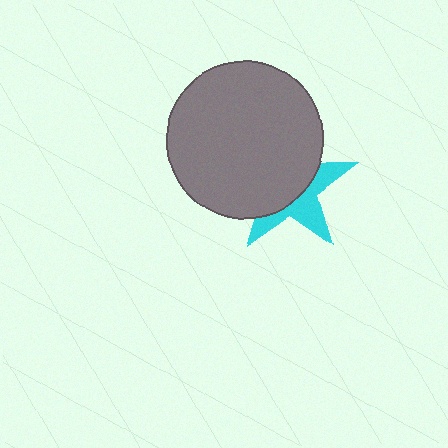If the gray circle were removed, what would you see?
You would see the complete cyan star.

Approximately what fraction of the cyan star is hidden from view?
Roughly 61% of the cyan star is hidden behind the gray circle.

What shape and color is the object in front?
The object in front is a gray circle.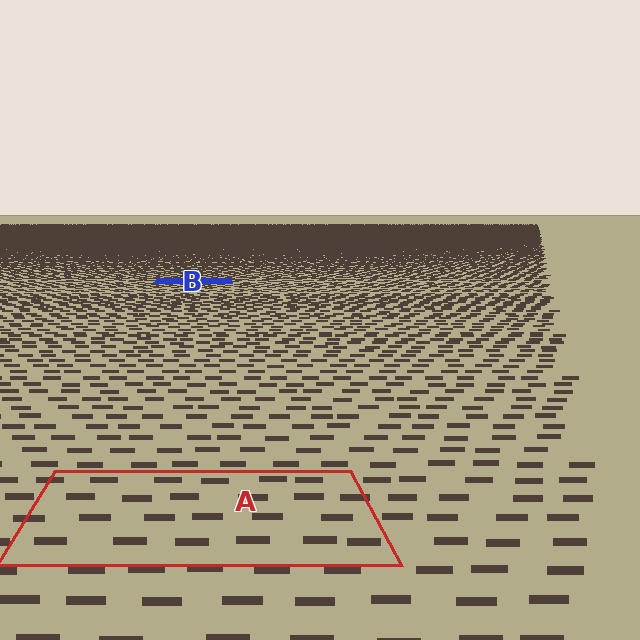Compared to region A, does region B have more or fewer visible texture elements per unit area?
Region B has more texture elements per unit area — they are packed more densely because it is farther away.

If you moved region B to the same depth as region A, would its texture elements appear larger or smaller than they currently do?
They would appear larger. At a closer depth, the same texture elements are projected at a bigger on-screen size.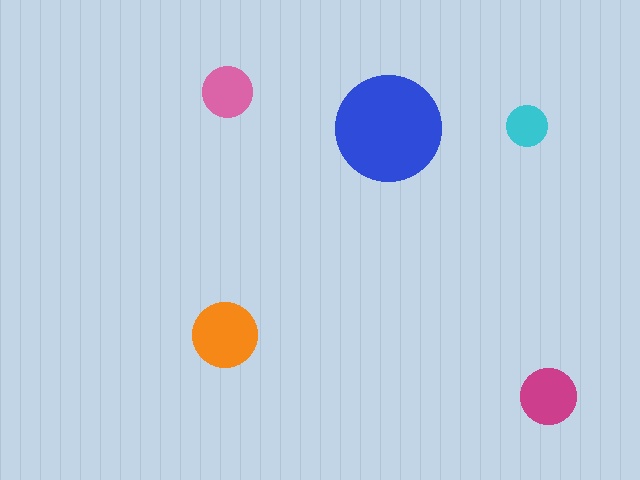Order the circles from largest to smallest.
the blue one, the orange one, the magenta one, the pink one, the cyan one.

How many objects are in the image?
There are 5 objects in the image.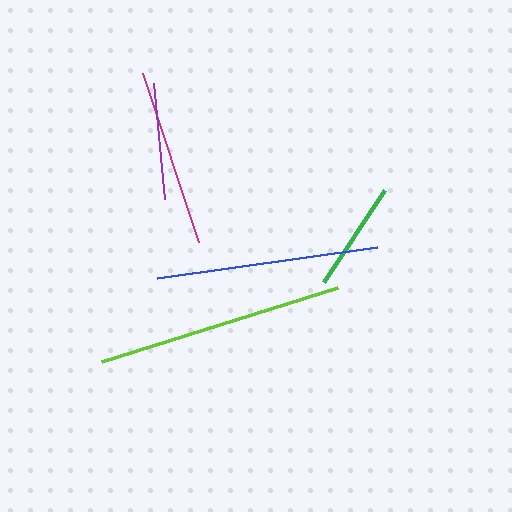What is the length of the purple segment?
The purple segment is approximately 116 pixels long.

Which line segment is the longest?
The lime line is the longest at approximately 247 pixels.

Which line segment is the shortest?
The green line is the shortest at approximately 110 pixels.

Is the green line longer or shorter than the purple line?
The purple line is longer than the green line.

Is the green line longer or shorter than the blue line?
The blue line is longer than the green line.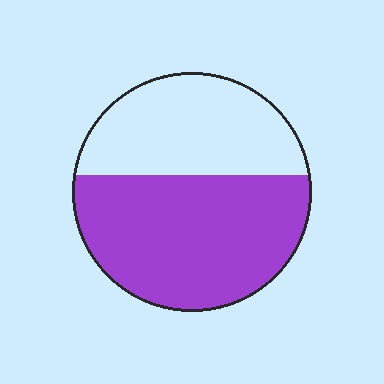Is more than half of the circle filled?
Yes.